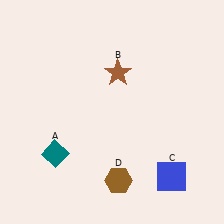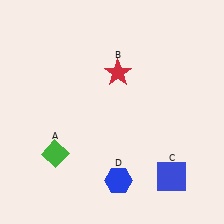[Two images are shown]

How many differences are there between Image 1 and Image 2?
There are 3 differences between the two images.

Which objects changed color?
A changed from teal to green. B changed from brown to red. D changed from brown to blue.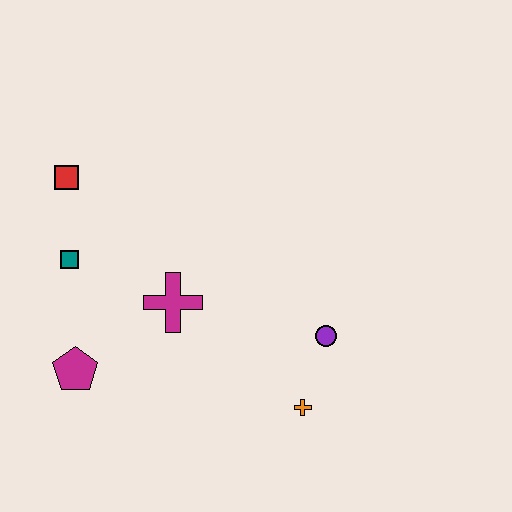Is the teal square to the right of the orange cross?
No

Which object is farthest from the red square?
The orange cross is farthest from the red square.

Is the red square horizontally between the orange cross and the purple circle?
No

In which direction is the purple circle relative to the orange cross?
The purple circle is above the orange cross.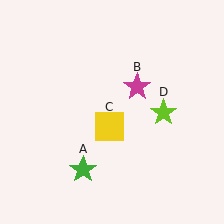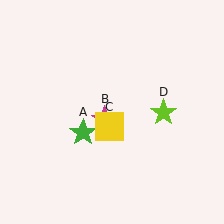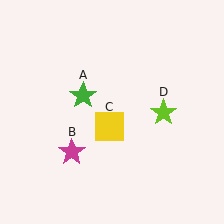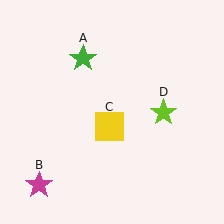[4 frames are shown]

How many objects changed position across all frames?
2 objects changed position: green star (object A), magenta star (object B).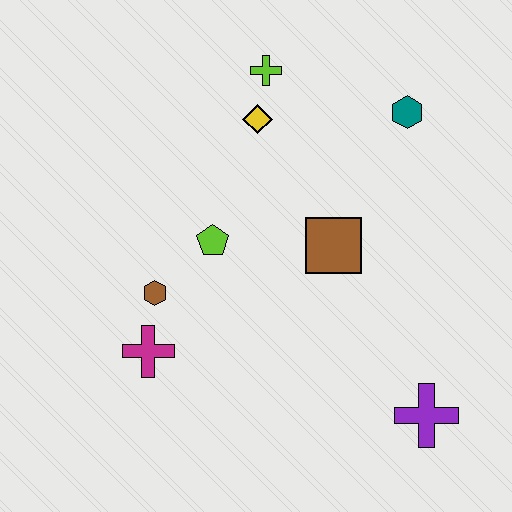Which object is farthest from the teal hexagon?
The magenta cross is farthest from the teal hexagon.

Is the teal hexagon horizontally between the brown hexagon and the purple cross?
Yes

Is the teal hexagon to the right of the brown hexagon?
Yes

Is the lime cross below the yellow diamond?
No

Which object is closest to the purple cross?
The brown square is closest to the purple cross.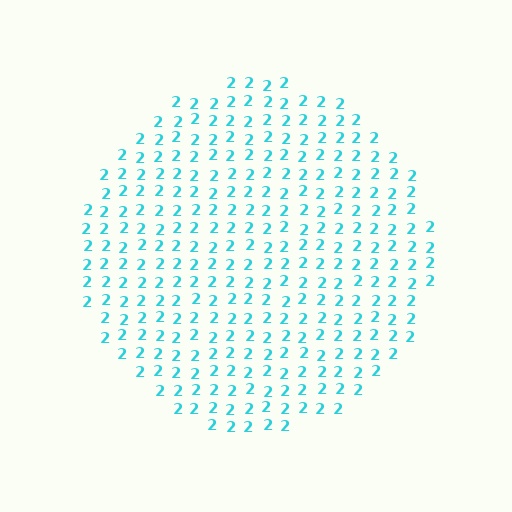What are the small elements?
The small elements are digit 2's.